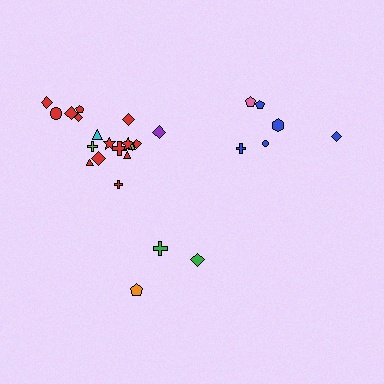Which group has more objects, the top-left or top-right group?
The top-left group.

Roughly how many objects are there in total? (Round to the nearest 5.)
Roughly 25 objects in total.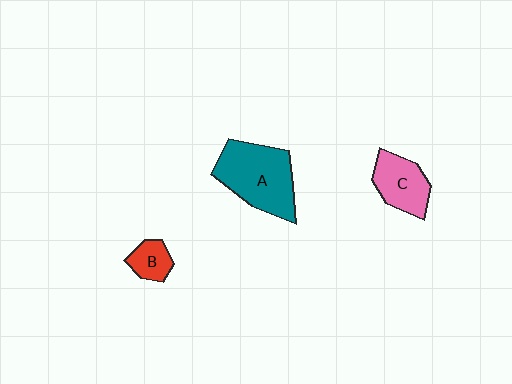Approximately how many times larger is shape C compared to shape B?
Approximately 1.9 times.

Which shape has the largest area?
Shape A (teal).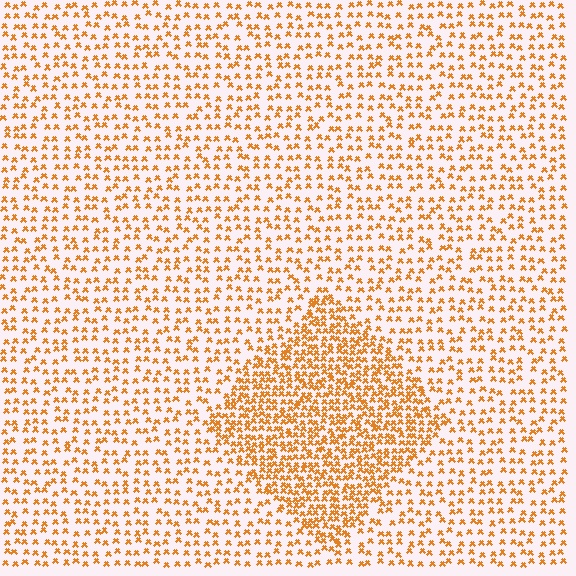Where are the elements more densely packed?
The elements are more densely packed inside the diamond boundary.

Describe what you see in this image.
The image contains small orange elements arranged at two different densities. A diamond-shaped region is visible where the elements are more densely packed than the surrounding area.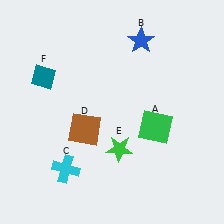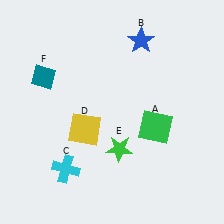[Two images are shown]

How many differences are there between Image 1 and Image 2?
There is 1 difference between the two images.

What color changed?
The square (D) changed from brown in Image 1 to yellow in Image 2.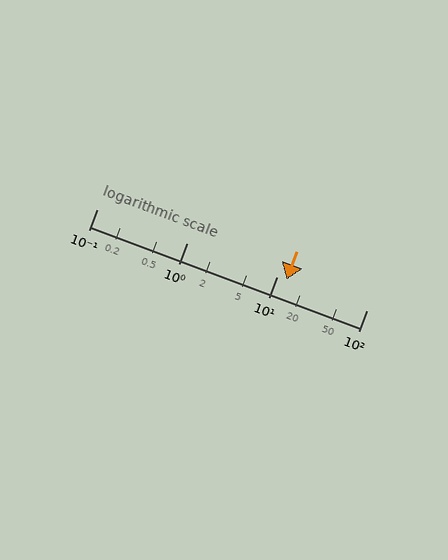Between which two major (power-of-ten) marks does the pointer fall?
The pointer is between 10 and 100.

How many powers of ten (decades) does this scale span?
The scale spans 3 decades, from 0.1 to 100.